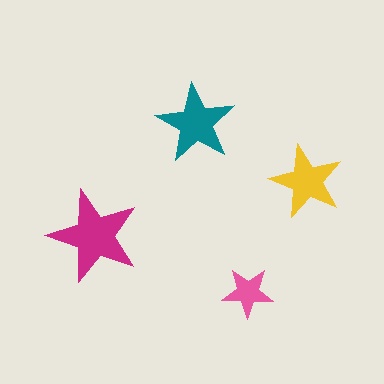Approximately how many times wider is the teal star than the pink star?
About 1.5 times wider.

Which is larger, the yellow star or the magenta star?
The magenta one.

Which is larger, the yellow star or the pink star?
The yellow one.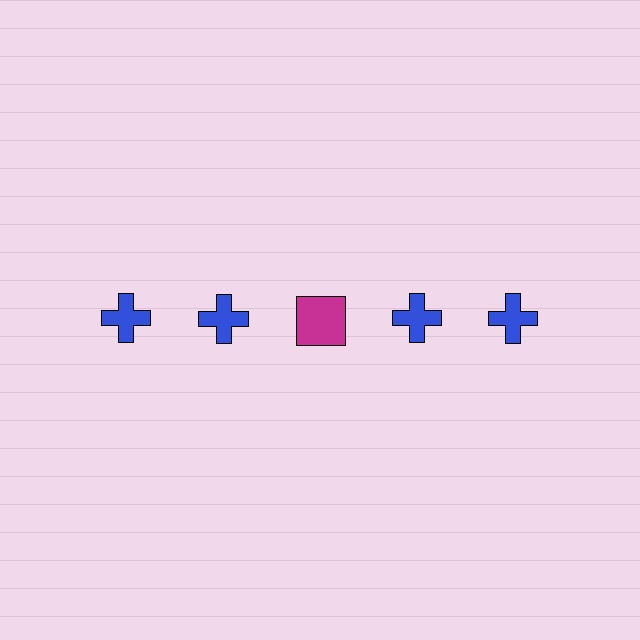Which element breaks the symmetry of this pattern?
The magenta square in the top row, center column breaks the symmetry. All other shapes are blue crosses.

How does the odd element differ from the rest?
It differs in both color (magenta instead of blue) and shape (square instead of cross).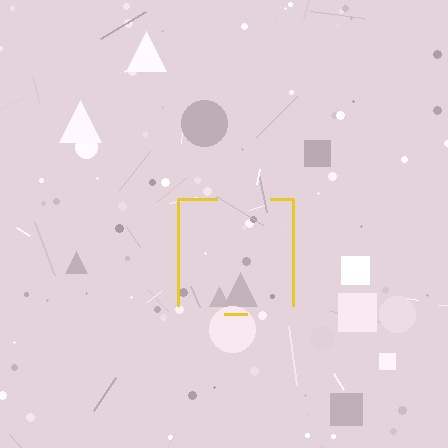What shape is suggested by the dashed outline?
The dashed outline suggests a square.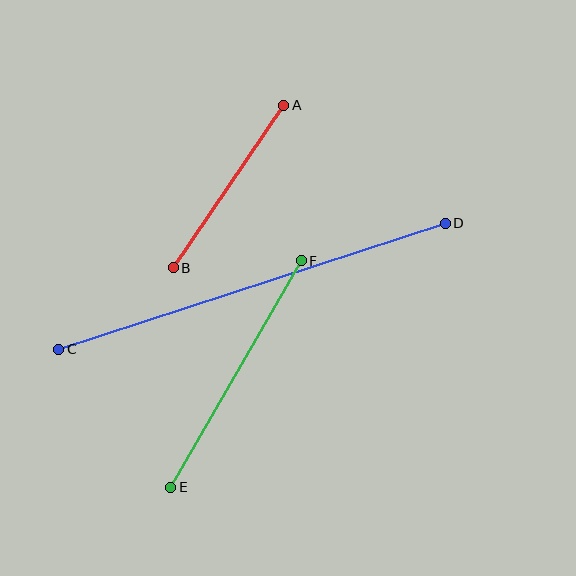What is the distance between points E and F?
The distance is approximately 261 pixels.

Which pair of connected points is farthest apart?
Points C and D are farthest apart.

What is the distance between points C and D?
The distance is approximately 406 pixels.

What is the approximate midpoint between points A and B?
The midpoint is at approximately (228, 187) pixels.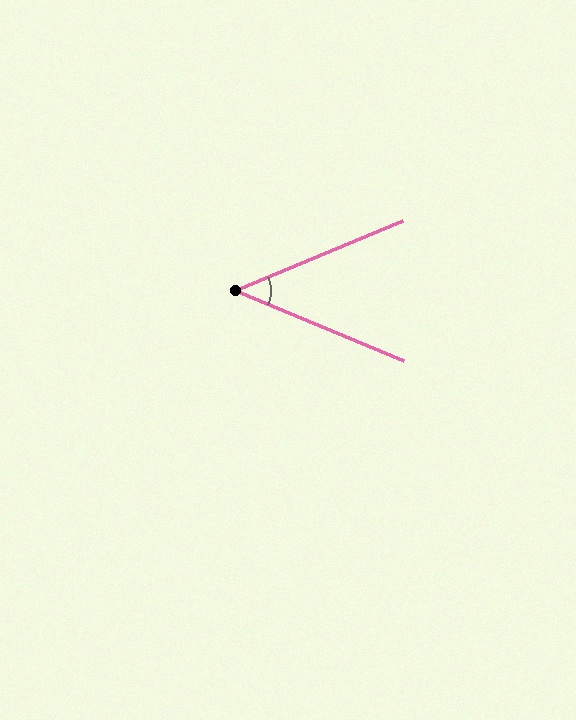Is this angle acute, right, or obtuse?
It is acute.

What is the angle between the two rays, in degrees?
Approximately 45 degrees.